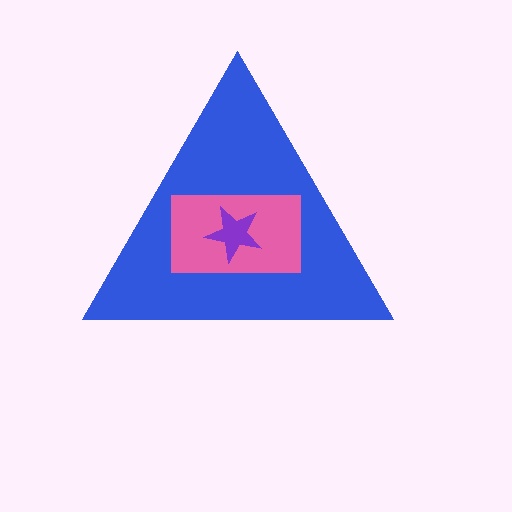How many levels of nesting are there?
3.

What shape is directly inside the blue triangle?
The pink rectangle.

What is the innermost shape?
The purple star.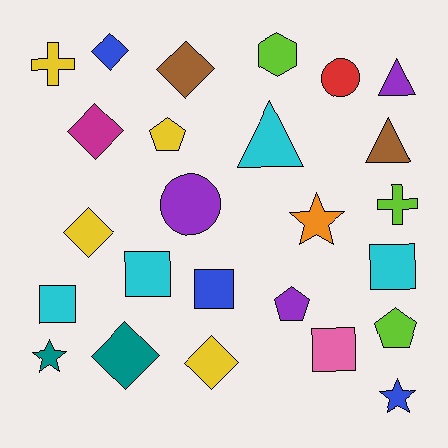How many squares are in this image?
There are 5 squares.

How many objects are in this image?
There are 25 objects.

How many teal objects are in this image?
There are 2 teal objects.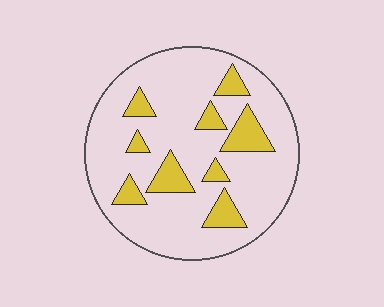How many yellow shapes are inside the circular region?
9.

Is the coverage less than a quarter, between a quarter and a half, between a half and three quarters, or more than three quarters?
Less than a quarter.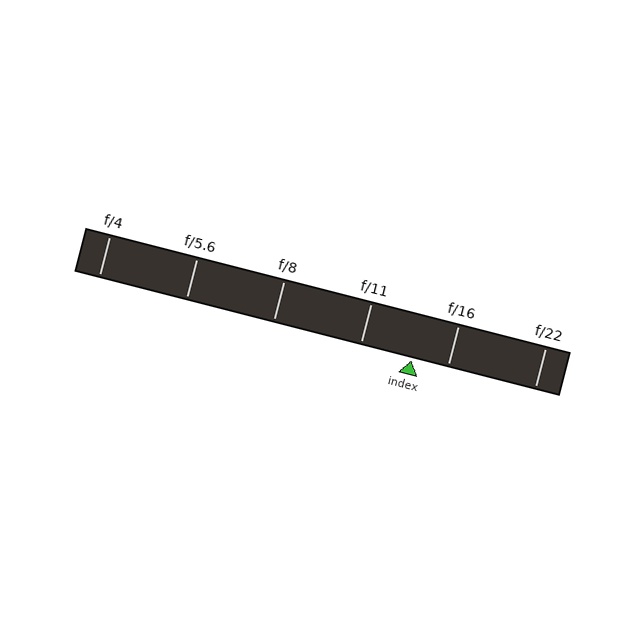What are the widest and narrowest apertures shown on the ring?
The widest aperture shown is f/4 and the narrowest is f/22.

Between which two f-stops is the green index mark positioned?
The index mark is between f/11 and f/16.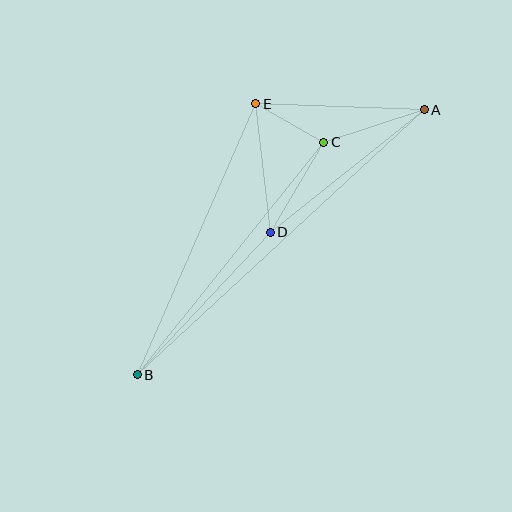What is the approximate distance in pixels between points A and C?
The distance between A and C is approximately 105 pixels.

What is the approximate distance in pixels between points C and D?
The distance between C and D is approximately 105 pixels.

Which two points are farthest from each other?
Points A and B are farthest from each other.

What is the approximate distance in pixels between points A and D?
The distance between A and D is approximately 196 pixels.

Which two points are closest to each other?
Points C and E are closest to each other.